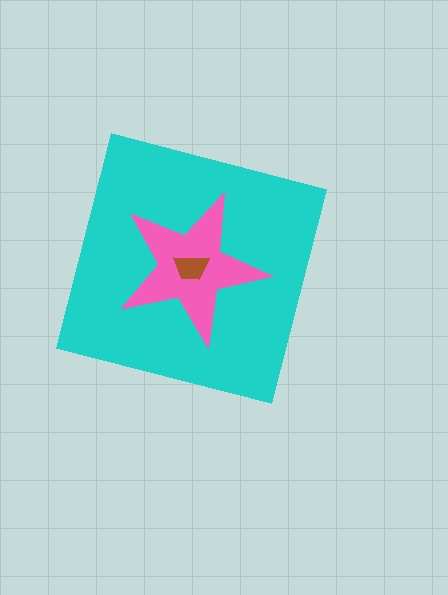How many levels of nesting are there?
3.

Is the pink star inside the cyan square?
Yes.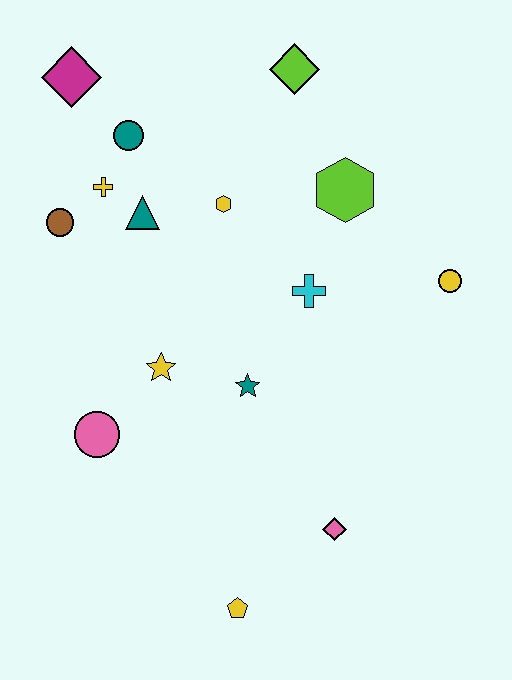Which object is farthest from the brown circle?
The yellow pentagon is farthest from the brown circle.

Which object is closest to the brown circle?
The yellow cross is closest to the brown circle.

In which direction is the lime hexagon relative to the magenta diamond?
The lime hexagon is to the right of the magenta diamond.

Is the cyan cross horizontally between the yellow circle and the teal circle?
Yes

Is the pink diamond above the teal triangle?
No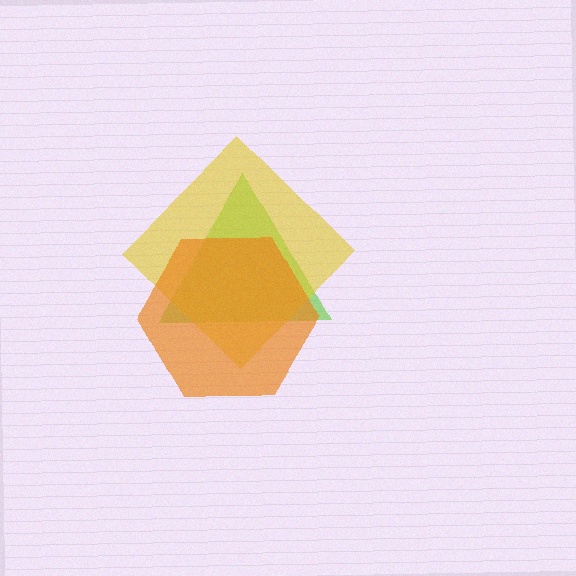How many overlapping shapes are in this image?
There are 3 overlapping shapes in the image.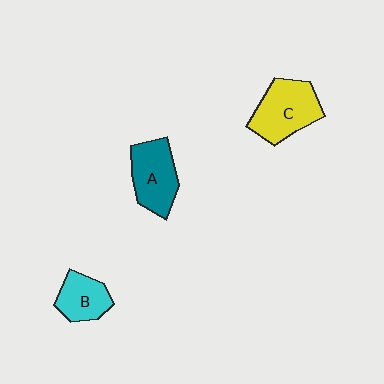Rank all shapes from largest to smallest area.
From largest to smallest: C (yellow), A (teal), B (cyan).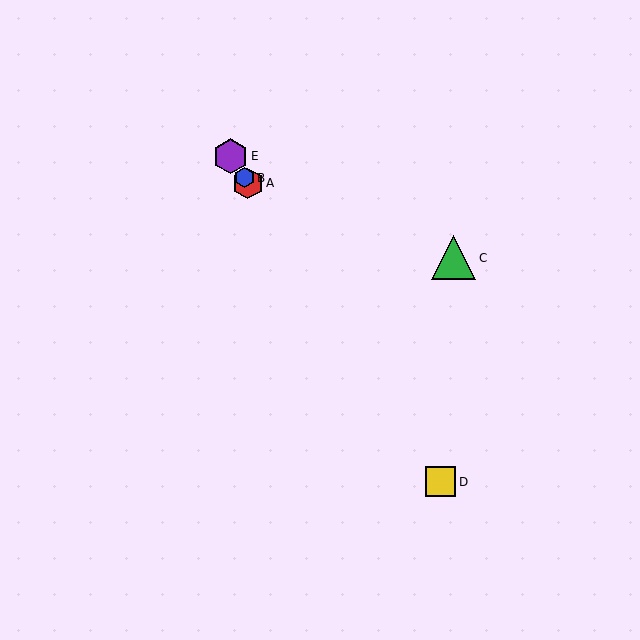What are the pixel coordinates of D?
Object D is at (441, 482).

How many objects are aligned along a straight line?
4 objects (A, B, D, E) are aligned along a straight line.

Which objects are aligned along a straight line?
Objects A, B, D, E are aligned along a straight line.